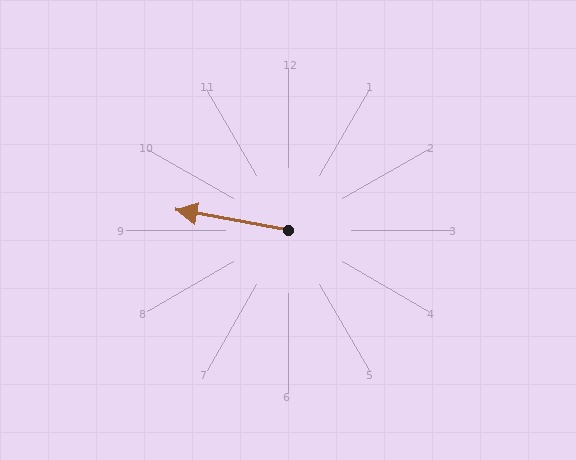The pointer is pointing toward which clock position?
Roughly 9 o'clock.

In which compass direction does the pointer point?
West.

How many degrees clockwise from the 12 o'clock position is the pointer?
Approximately 280 degrees.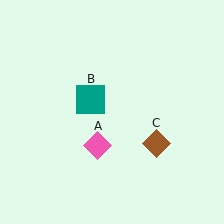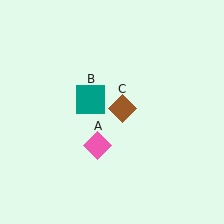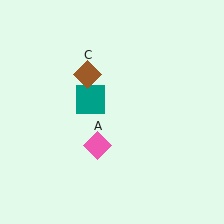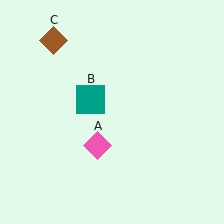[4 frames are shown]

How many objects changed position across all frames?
1 object changed position: brown diamond (object C).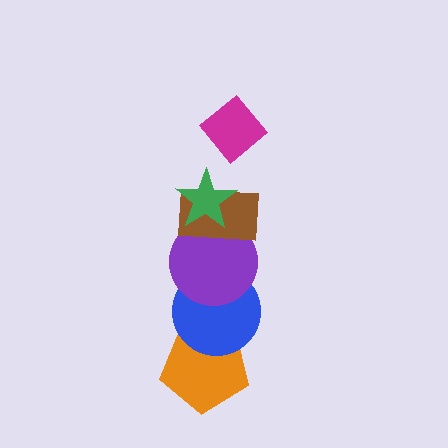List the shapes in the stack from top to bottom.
From top to bottom: the magenta diamond, the green star, the brown rectangle, the purple circle, the blue circle, the orange pentagon.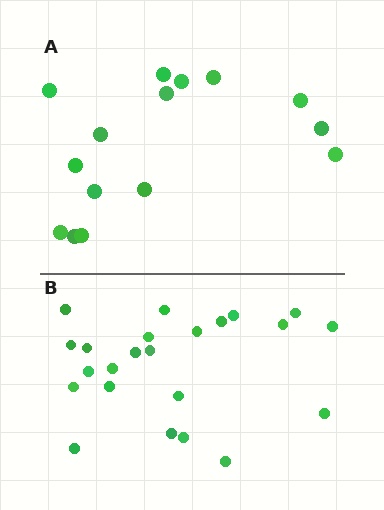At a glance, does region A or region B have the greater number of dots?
Region B (the bottom region) has more dots.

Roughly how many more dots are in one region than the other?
Region B has roughly 8 or so more dots than region A.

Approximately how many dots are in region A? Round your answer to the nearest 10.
About 20 dots. (The exact count is 15, which rounds to 20.)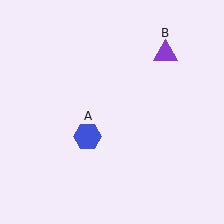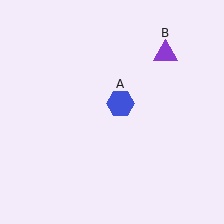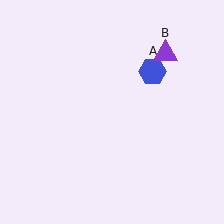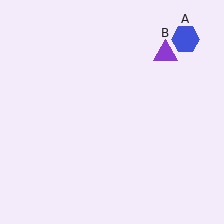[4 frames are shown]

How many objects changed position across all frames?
1 object changed position: blue hexagon (object A).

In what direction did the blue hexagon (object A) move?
The blue hexagon (object A) moved up and to the right.